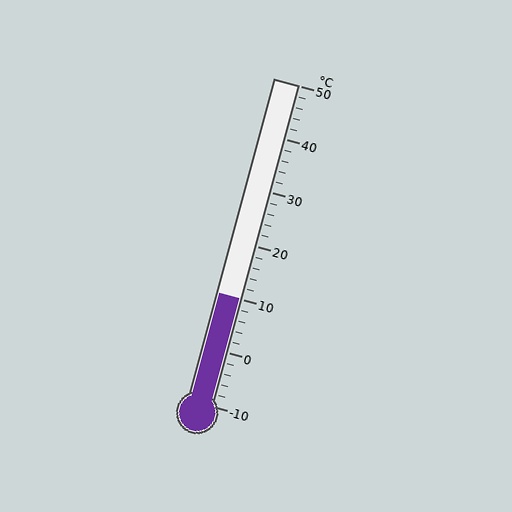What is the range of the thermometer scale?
The thermometer scale ranges from -10°C to 50°C.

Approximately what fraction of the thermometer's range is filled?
The thermometer is filled to approximately 35% of its range.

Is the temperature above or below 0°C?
The temperature is above 0°C.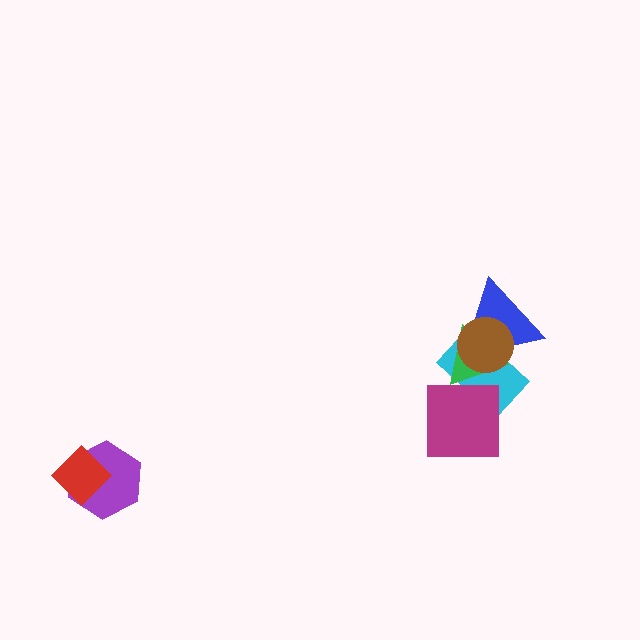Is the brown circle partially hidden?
No, no other shape covers it.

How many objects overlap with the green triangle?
3 objects overlap with the green triangle.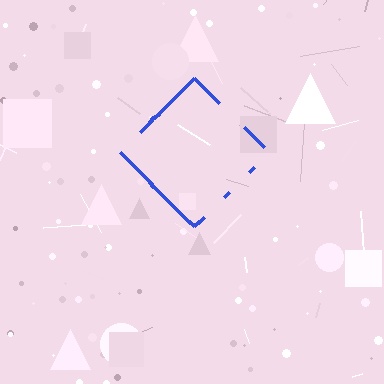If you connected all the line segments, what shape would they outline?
They would outline a diamond.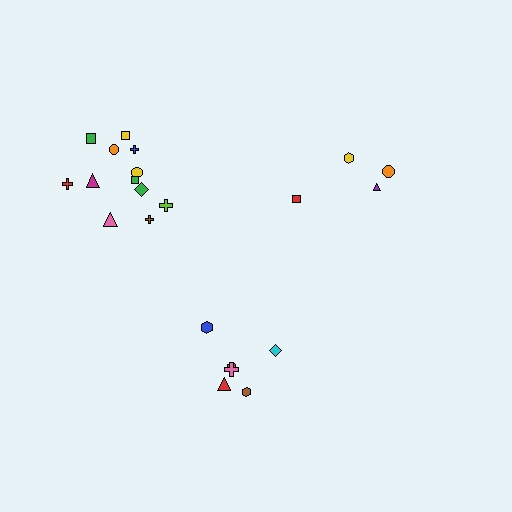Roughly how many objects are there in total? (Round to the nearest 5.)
Roughly 20 objects in total.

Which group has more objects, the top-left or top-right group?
The top-left group.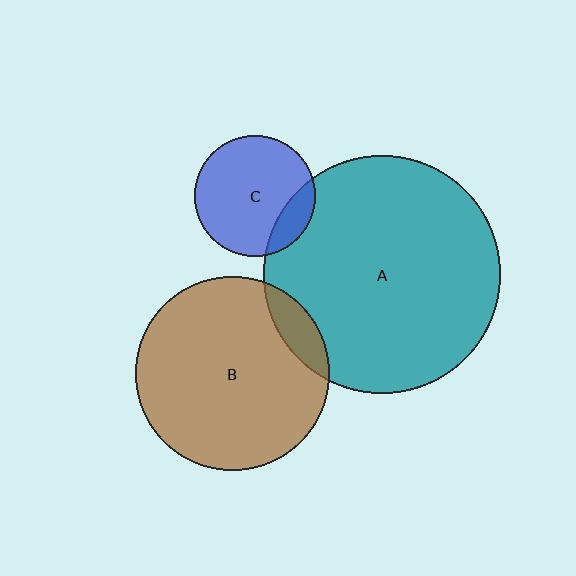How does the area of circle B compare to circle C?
Approximately 2.5 times.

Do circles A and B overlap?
Yes.